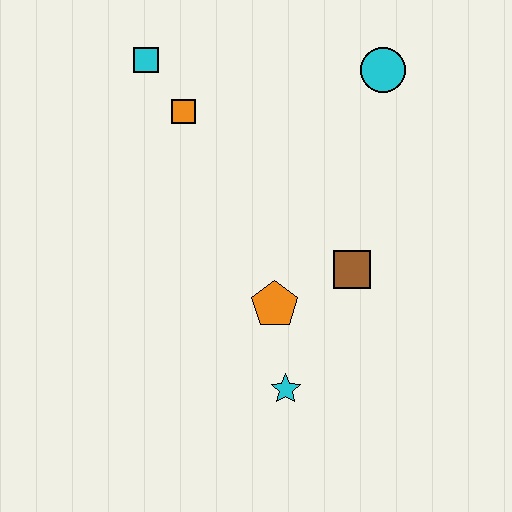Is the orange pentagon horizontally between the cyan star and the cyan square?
Yes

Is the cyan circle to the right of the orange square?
Yes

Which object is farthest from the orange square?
The cyan star is farthest from the orange square.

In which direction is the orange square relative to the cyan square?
The orange square is below the cyan square.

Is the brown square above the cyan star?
Yes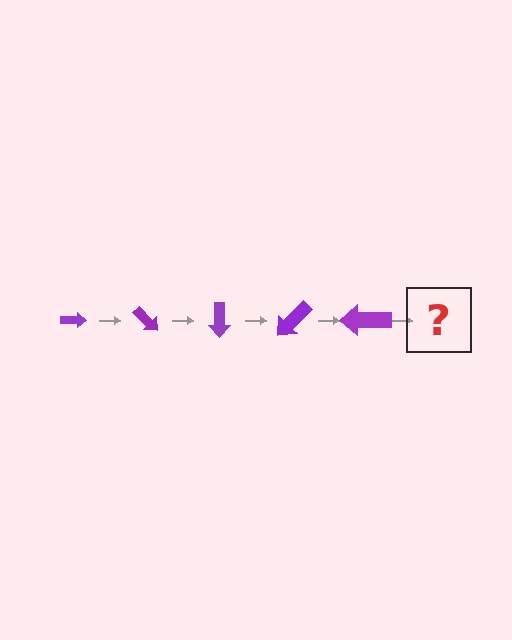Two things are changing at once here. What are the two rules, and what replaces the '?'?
The two rules are that the arrow grows larger each step and it rotates 45 degrees each step. The '?' should be an arrow, larger than the previous one and rotated 225 degrees from the start.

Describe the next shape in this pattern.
It should be an arrow, larger than the previous one and rotated 225 degrees from the start.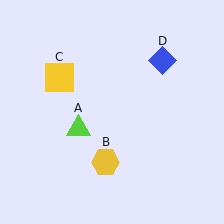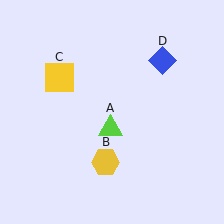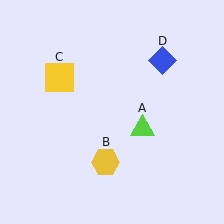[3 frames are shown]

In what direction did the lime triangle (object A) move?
The lime triangle (object A) moved right.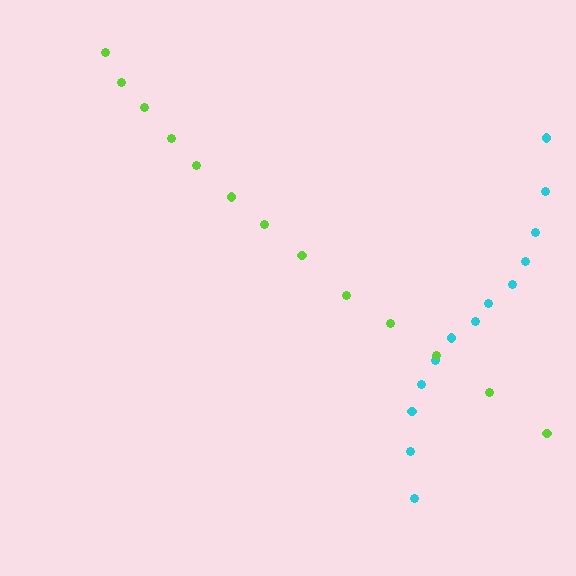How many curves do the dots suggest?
There are 2 distinct paths.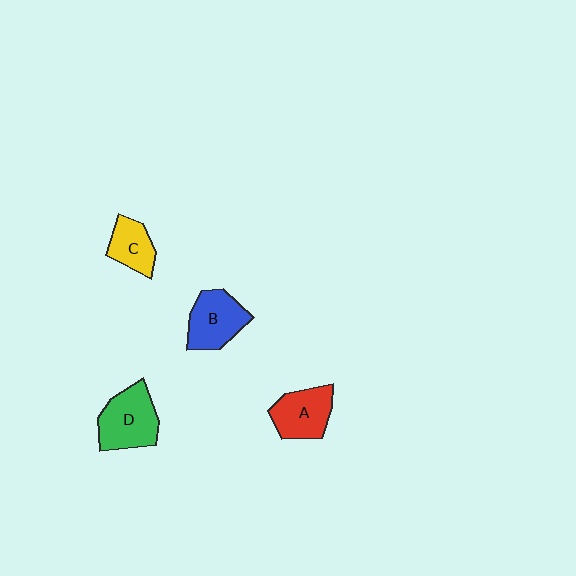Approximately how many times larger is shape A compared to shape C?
Approximately 1.3 times.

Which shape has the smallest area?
Shape C (yellow).